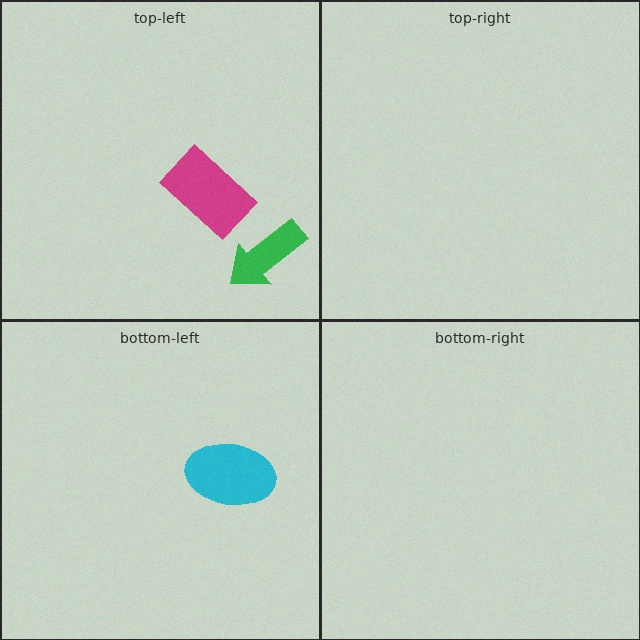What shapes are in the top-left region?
The magenta rectangle, the green arrow.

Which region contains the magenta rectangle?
The top-left region.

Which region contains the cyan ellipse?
The bottom-left region.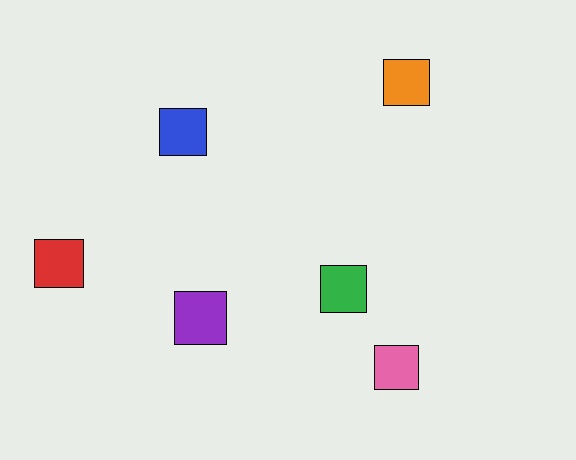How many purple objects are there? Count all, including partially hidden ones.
There is 1 purple object.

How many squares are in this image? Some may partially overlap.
There are 6 squares.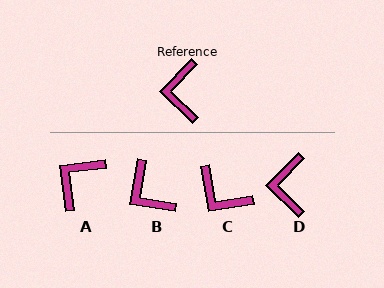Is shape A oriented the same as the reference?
No, it is off by about 38 degrees.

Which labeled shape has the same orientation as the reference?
D.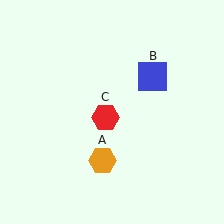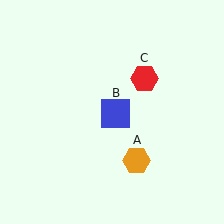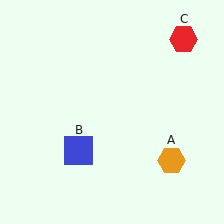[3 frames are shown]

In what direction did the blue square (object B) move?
The blue square (object B) moved down and to the left.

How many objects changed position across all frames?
3 objects changed position: orange hexagon (object A), blue square (object B), red hexagon (object C).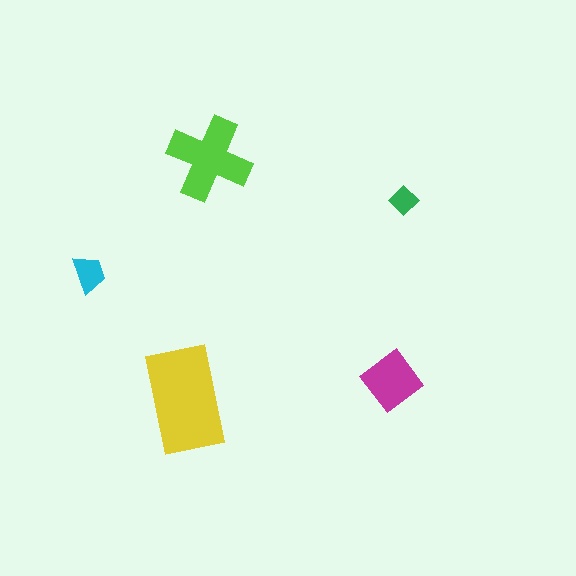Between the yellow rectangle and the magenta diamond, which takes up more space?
The yellow rectangle.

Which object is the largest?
The yellow rectangle.